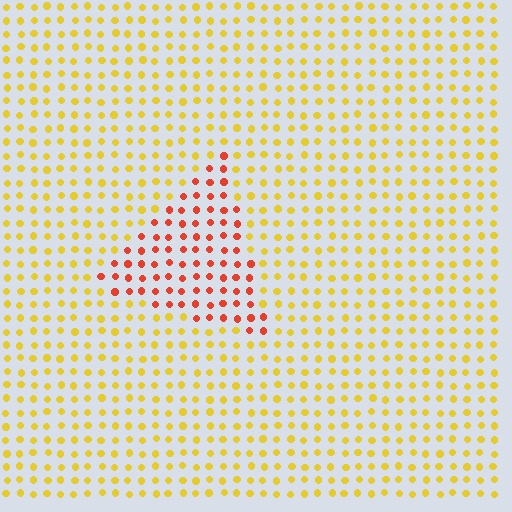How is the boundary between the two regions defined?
The boundary is defined purely by a slight shift in hue (about 46 degrees). Spacing, size, and orientation are identical on both sides.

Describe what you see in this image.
The image is filled with small yellow elements in a uniform arrangement. A triangle-shaped region is visible where the elements are tinted to a slightly different hue, forming a subtle color boundary.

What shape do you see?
I see a triangle.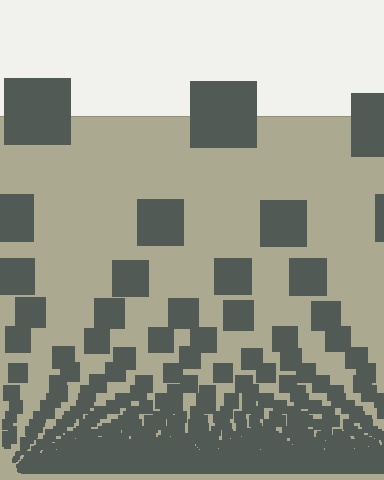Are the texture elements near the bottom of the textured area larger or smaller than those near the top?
Smaller. The gradient is inverted — elements near the bottom are smaller and denser.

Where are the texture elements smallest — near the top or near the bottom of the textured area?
Near the bottom.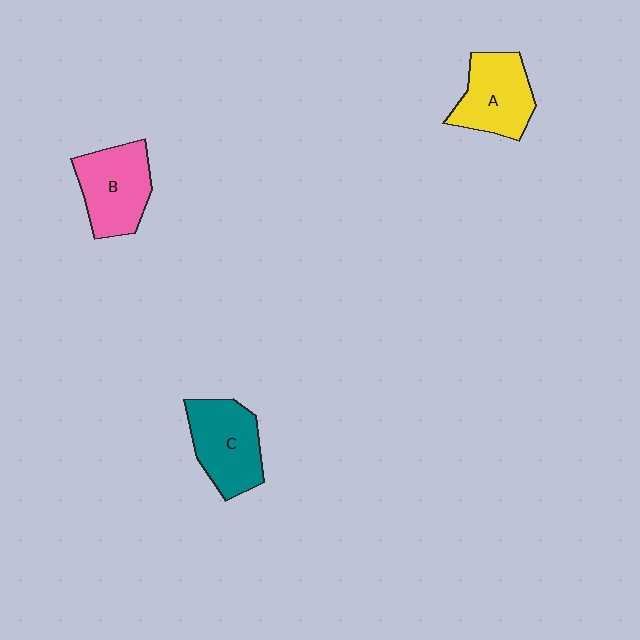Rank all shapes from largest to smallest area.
From largest to smallest: C (teal), B (pink), A (yellow).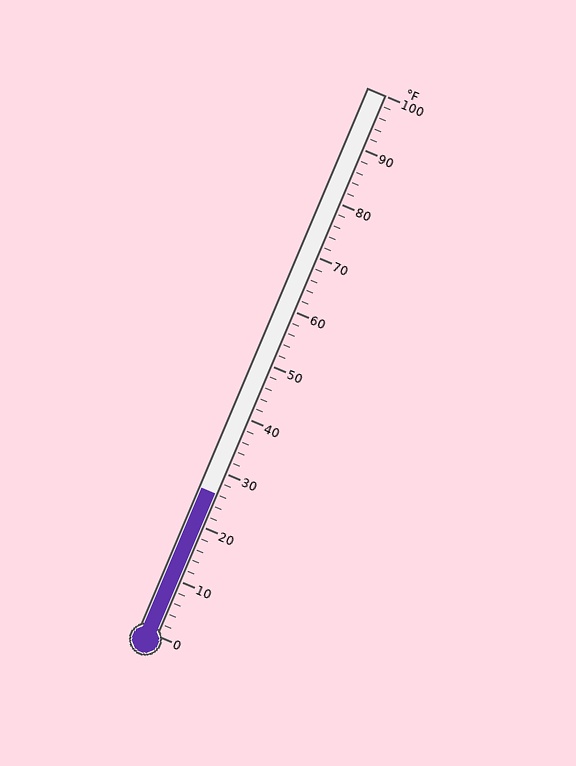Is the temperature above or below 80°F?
The temperature is below 80°F.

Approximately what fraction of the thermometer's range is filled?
The thermometer is filled to approximately 25% of its range.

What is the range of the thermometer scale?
The thermometer scale ranges from 0°F to 100°F.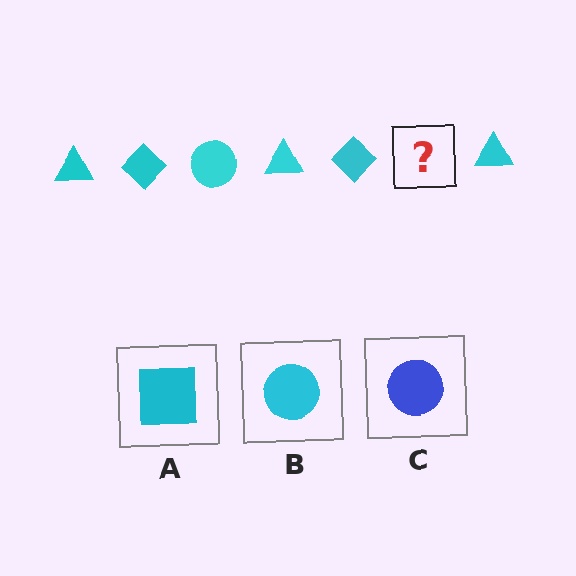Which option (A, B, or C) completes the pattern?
B.